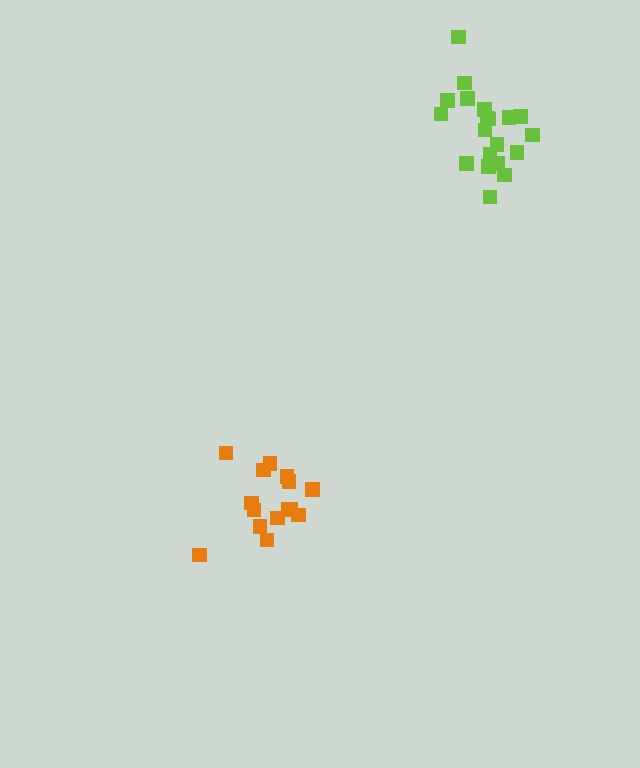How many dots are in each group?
Group 1: 20 dots, Group 2: 15 dots (35 total).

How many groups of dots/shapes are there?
There are 2 groups.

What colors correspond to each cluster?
The clusters are colored: lime, orange.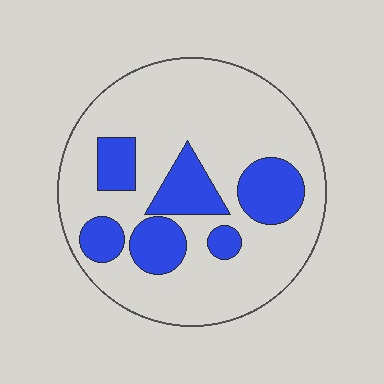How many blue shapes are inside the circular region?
6.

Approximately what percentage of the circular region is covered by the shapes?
Approximately 25%.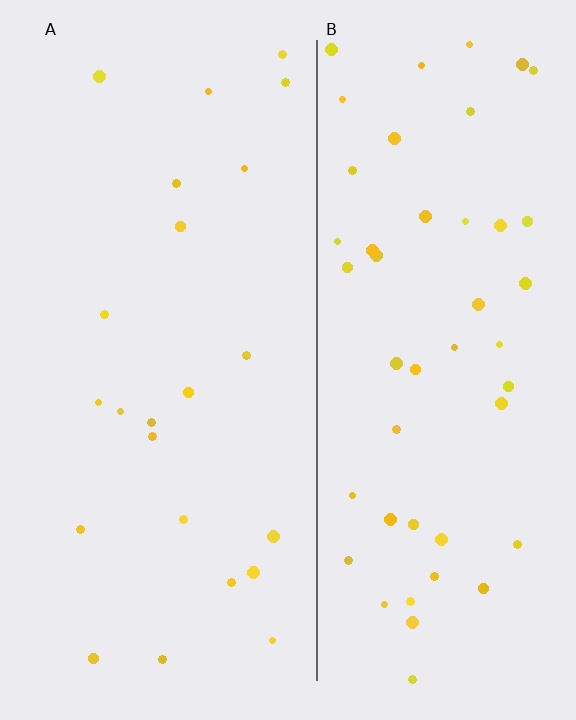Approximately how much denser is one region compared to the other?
Approximately 2.2× — region B over region A.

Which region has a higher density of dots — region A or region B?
B (the right).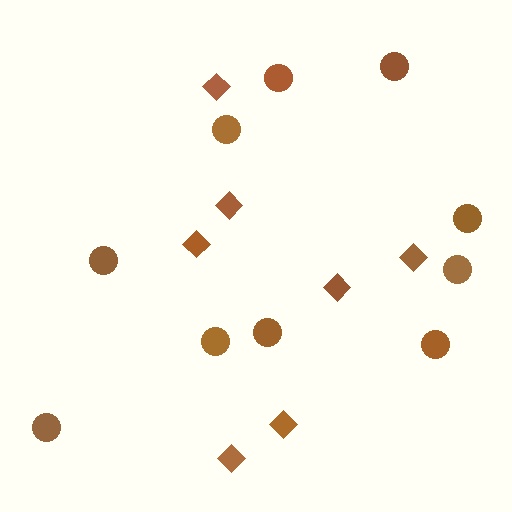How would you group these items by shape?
There are 2 groups: one group of circles (10) and one group of diamonds (7).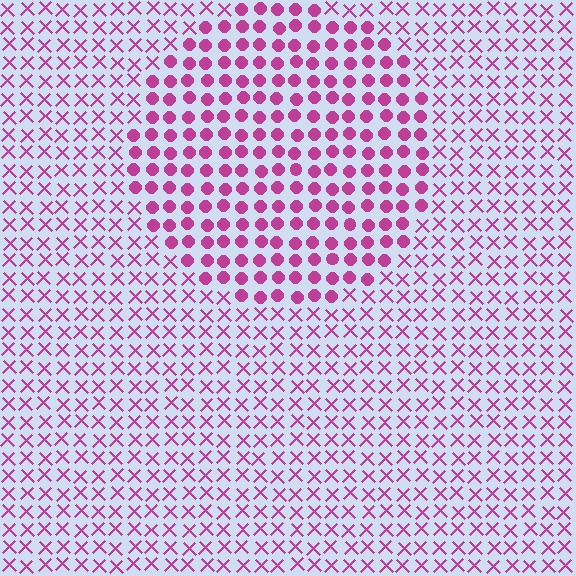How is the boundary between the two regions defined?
The boundary is defined by a change in element shape: circles inside vs. X marks outside. All elements share the same color and spacing.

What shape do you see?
I see a circle.